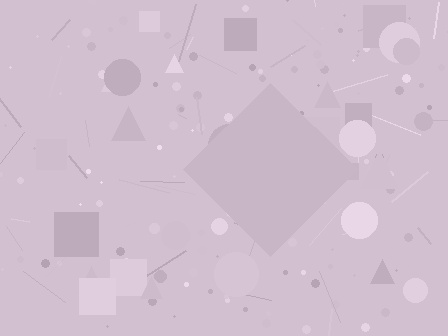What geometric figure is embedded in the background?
A diamond is embedded in the background.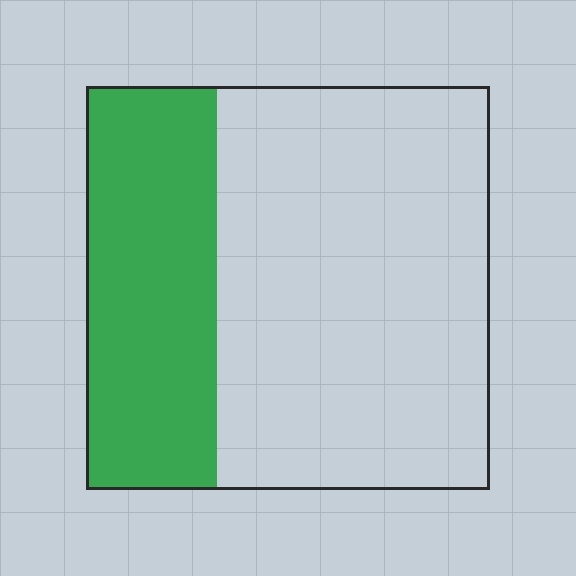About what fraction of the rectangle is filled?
About one third (1/3).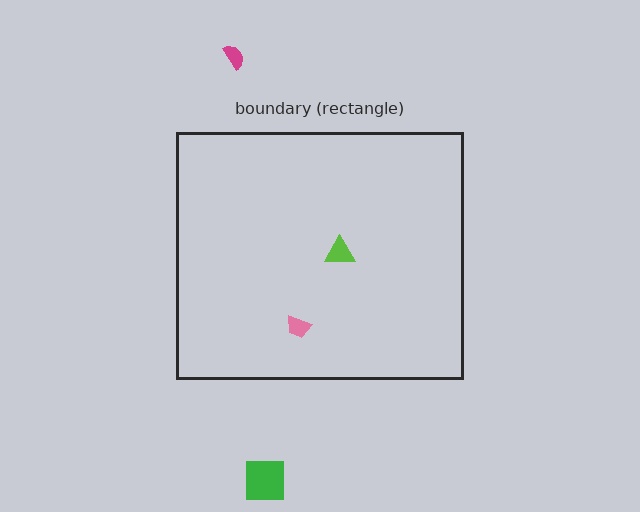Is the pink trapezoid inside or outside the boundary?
Inside.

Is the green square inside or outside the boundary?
Outside.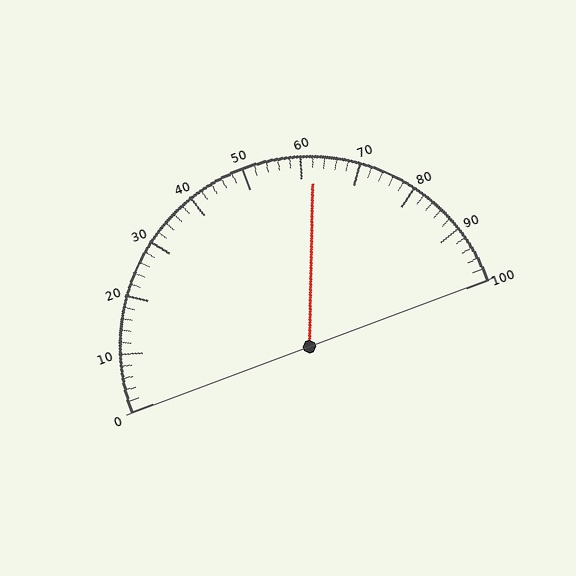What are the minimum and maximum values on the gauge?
The gauge ranges from 0 to 100.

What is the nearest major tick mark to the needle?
The nearest major tick mark is 60.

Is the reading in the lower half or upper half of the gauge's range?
The reading is in the upper half of the range (0 to 100).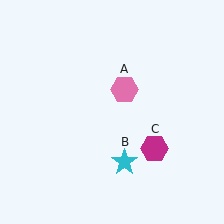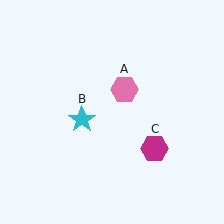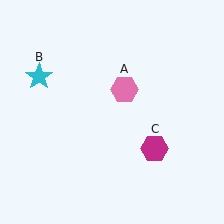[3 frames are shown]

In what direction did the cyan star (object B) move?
The cyan star (object B) moved up and to the left.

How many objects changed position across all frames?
1 object changed position: cyan star (object B).